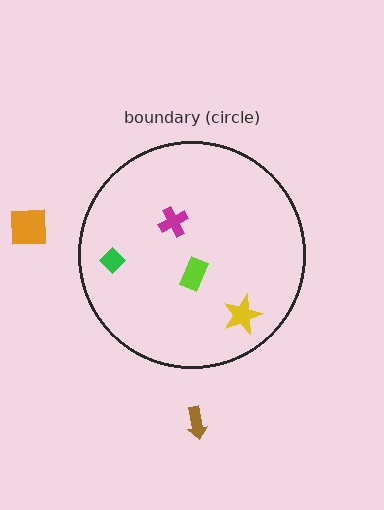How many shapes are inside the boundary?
4 inside, 2 outside.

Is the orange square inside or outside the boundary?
Outside.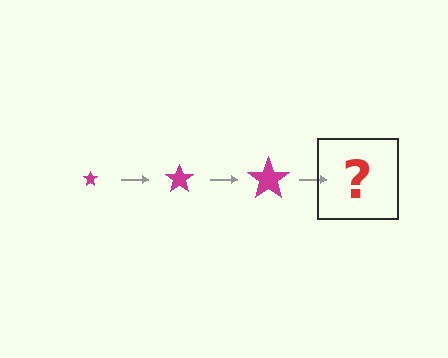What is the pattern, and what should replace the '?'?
The pattern is that the star gets progressively larger each step. The '?' should be a magenta star, larger than the previous one.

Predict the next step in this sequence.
The next step is a magenta star, larger than the previous one.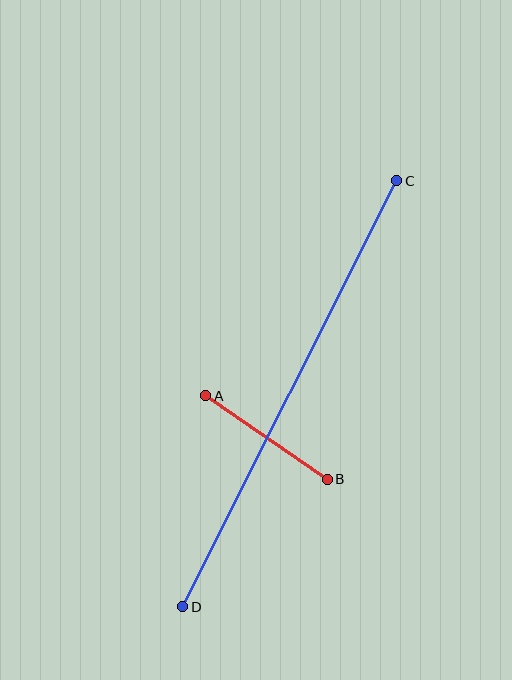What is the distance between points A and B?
The distance is approximately 148 pixels.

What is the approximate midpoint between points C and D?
The midpoint is at approximately (290, 394) pixels.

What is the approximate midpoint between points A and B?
The midpoint is at approximately (266, 438) pixels.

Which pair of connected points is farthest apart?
Points C and D are farthest apart.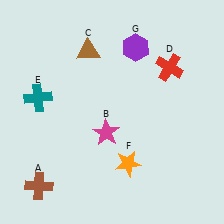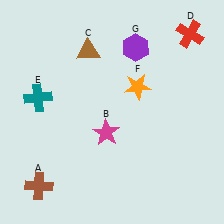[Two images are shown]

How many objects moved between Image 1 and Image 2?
2 objects moved between the two images.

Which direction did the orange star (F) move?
The orange star (F) moved up.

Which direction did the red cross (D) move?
The red cross (D) moved up.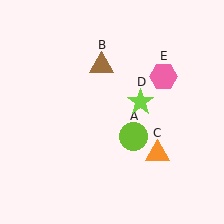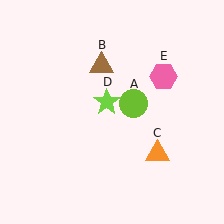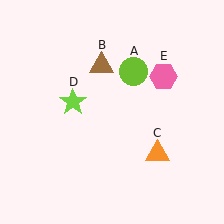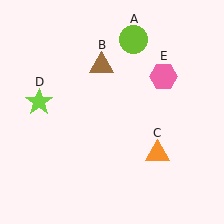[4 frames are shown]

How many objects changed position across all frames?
2 objects changed position: lime circle (object A), lime star (object D).